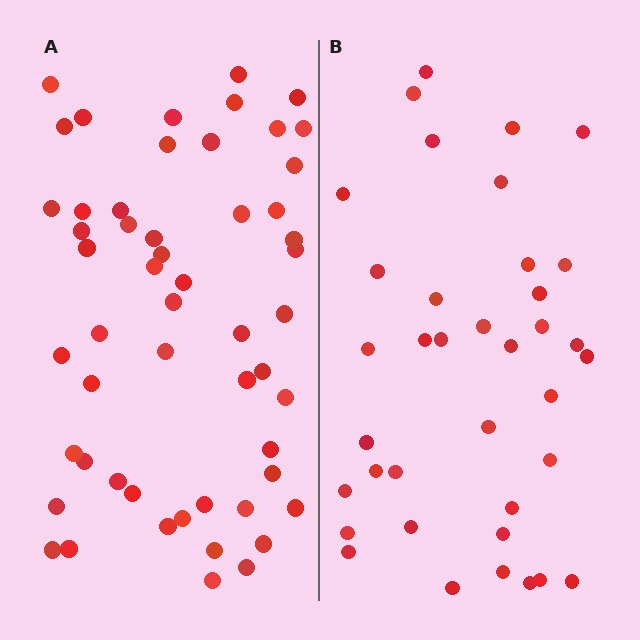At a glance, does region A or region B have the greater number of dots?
Region A (the left region) has more dots.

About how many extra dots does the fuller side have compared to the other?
Region A has approximately 15 more dots than region B.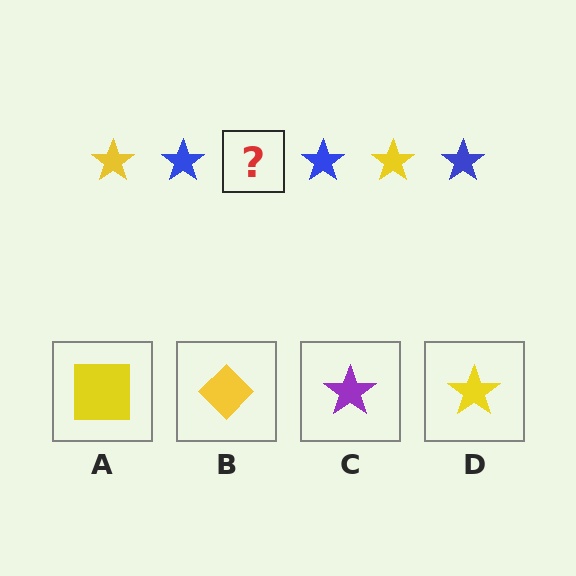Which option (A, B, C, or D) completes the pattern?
D.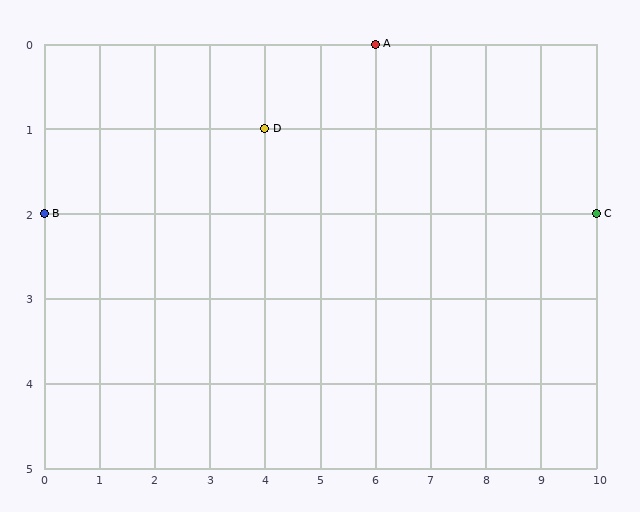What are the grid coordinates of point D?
Point D is at grid coordinates (4, 1).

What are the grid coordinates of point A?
Point A is at grid coordinates (6, 0).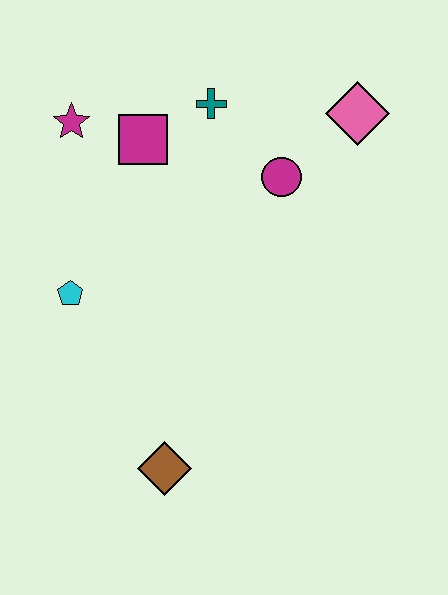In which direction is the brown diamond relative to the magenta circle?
The brown diamond is below the magenta circle.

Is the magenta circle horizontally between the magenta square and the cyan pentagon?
No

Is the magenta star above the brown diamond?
Yes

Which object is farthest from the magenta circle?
The brown diamond is farthest from the magenta circle.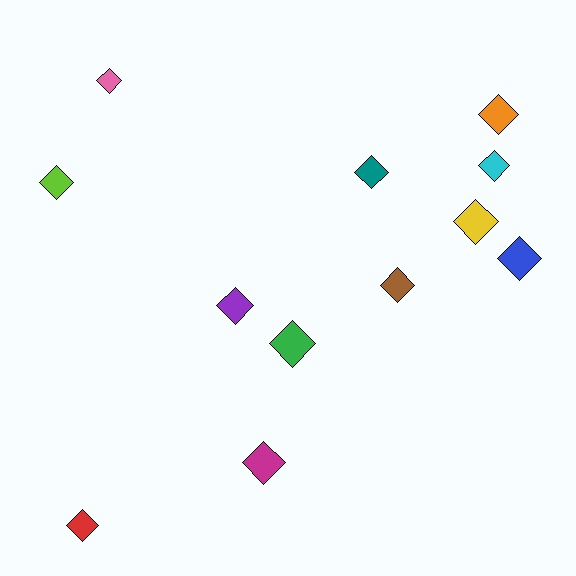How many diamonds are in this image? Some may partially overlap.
There are 12 diamonds.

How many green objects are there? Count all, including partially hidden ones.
There is 1 green object.